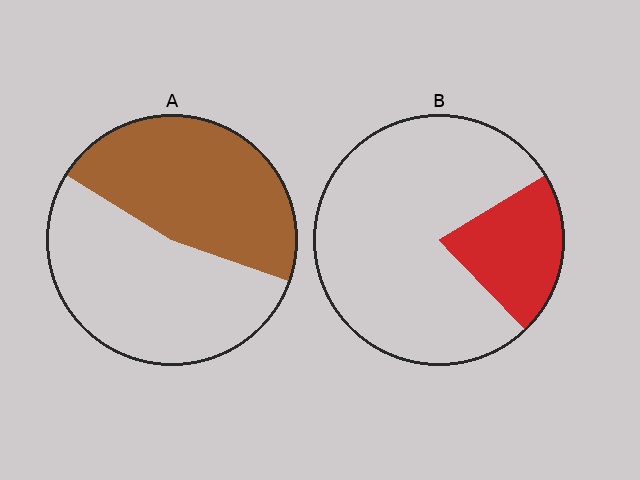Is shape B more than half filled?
No.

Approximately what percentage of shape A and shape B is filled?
A is approximately 45% and B is approximately 20%.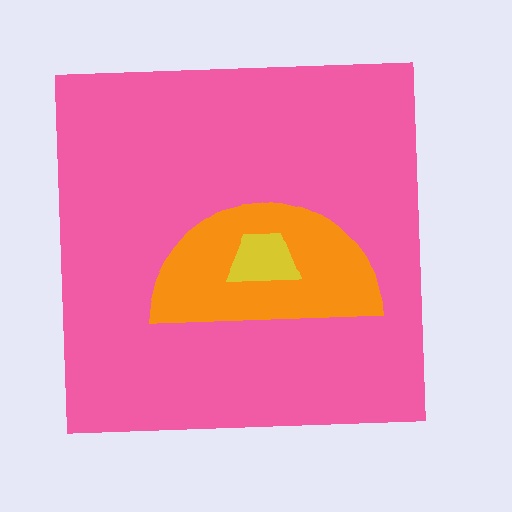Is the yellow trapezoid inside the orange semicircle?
Yes.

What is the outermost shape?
The pink square.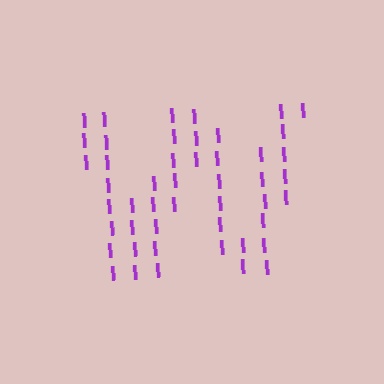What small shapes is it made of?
It is made of small letter I's.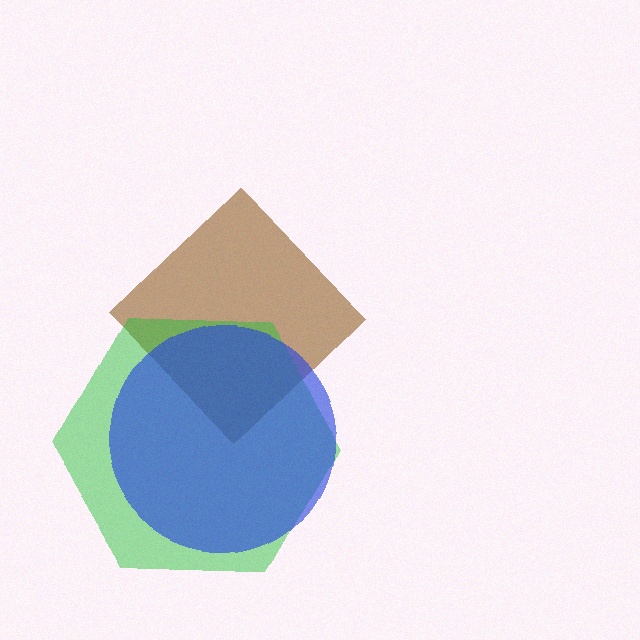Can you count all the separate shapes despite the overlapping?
Yes, there are 3 separate shapes.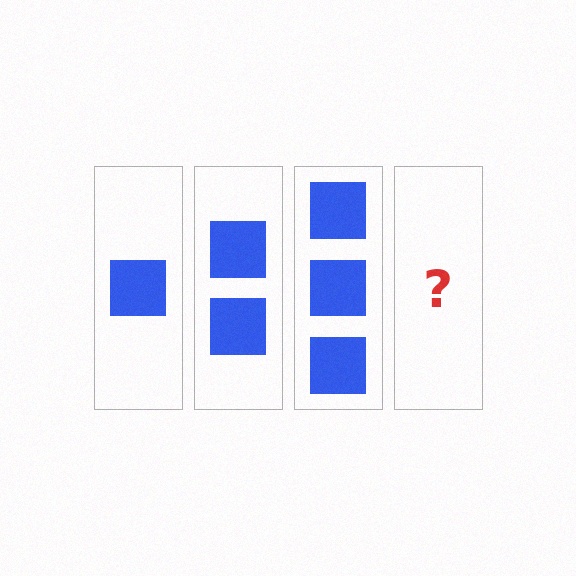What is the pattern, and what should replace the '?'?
The pattern is that each step adds one more square. The '?' should be 4 squares.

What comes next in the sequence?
The next element should be 4 squares.